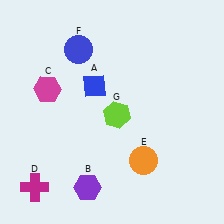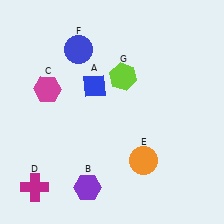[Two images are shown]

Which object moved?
The lime hexagon (G) moved up.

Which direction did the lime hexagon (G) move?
The lime hexagon (G) moved up.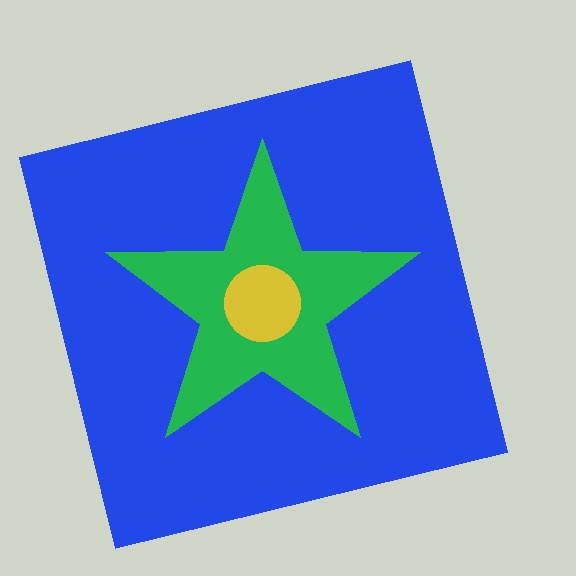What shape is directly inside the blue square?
The green star.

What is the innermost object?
The yellow circle.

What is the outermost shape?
The blue square.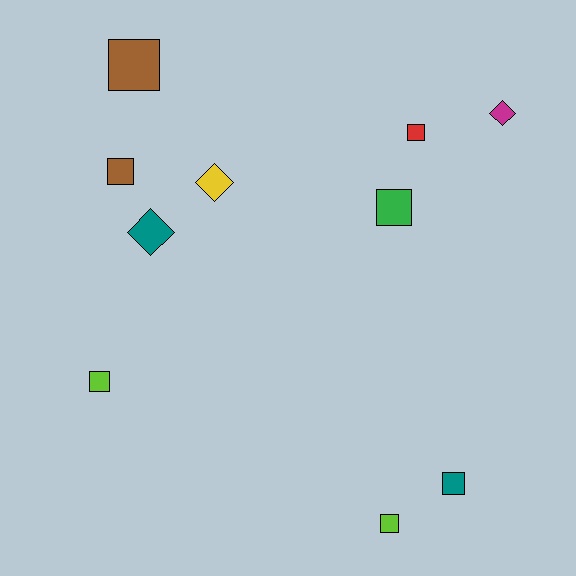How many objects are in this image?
There are 10 objects.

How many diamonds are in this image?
There are 3 diamonds.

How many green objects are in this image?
There is 1 green object.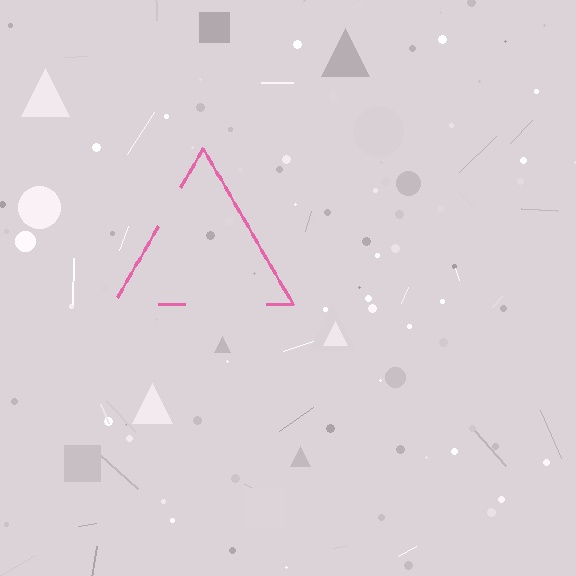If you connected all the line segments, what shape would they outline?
They would outline a triangle.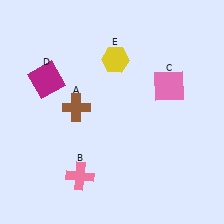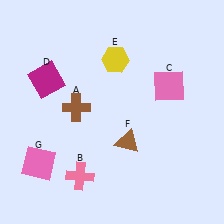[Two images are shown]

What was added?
A brown triangle (F), a pink square (G) were added in Image 2.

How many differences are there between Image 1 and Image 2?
There are 2 differences between the two images.